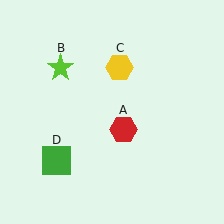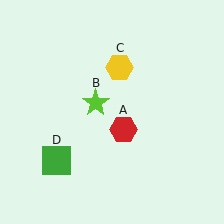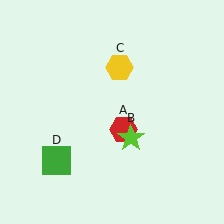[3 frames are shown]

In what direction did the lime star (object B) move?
The lime star (object B) moved down and to the right.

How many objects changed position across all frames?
1 object changed position: lime star (object B).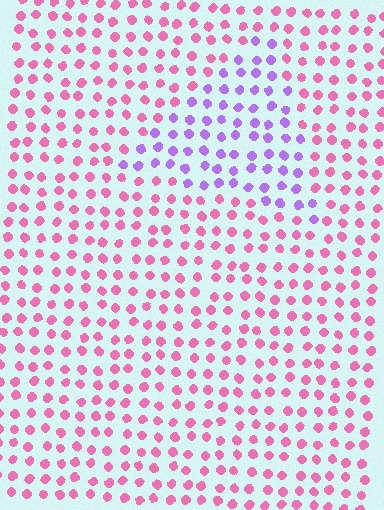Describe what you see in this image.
The image is filled with small pink elements in a uniform arrangement. A triangle-shaped region is visible where the elements are tinted to a slightly different hue, forming a subtle color boundary.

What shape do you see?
I see a triangle.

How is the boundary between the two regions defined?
The boundary is defined purely by a slight shift in hue (about 53 degrees). Spacing, size, and orientation are identical on both sides.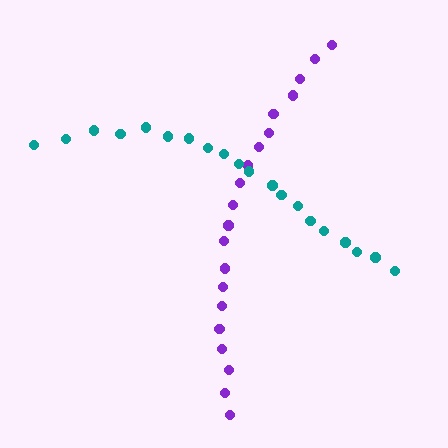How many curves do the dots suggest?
There are 2 distinct paths.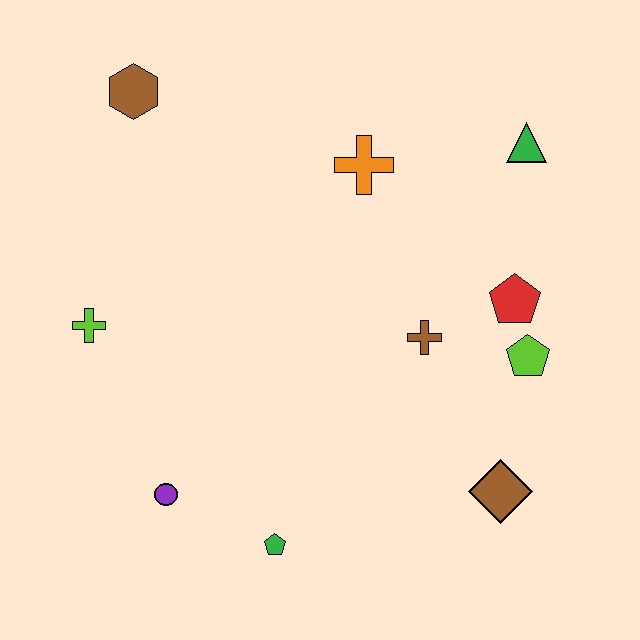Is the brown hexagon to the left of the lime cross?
No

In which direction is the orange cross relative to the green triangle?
The orange cross is to the left of the green triangle.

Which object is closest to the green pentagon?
The purple circle is closest to the green pentagon.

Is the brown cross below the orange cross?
Yes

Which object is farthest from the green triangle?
The purple circle is farthest from the green triangle.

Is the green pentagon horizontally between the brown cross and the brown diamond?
No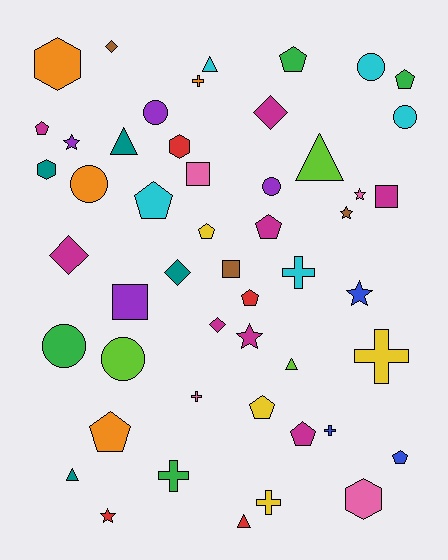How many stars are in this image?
There are 6 stars.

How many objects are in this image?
There are 50 objects.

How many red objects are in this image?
There are 4 red objects.